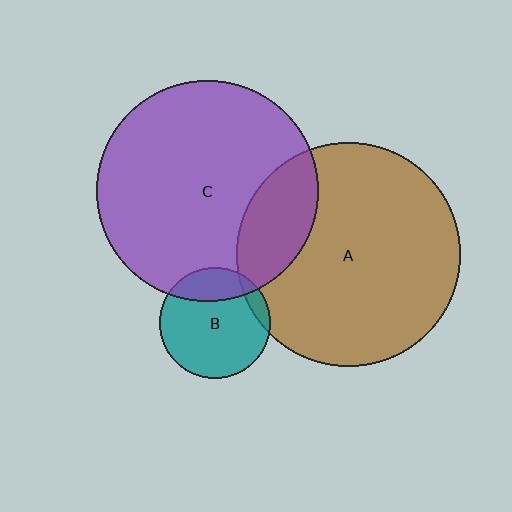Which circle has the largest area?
Circle A (brown).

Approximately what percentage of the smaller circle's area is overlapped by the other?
Approximately 20%.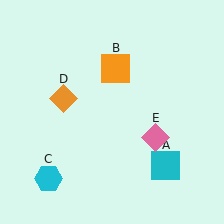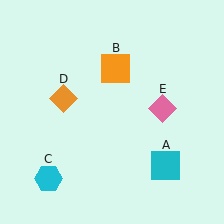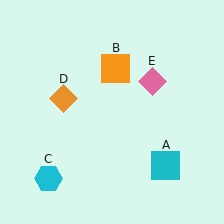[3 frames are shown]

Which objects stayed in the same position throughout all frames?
Cyan square (object A) and orange square (object B) and cyan hexagon (object C) and orange diamond (object D) remained stationary.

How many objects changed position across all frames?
1 object changed position: pink diamond (object E).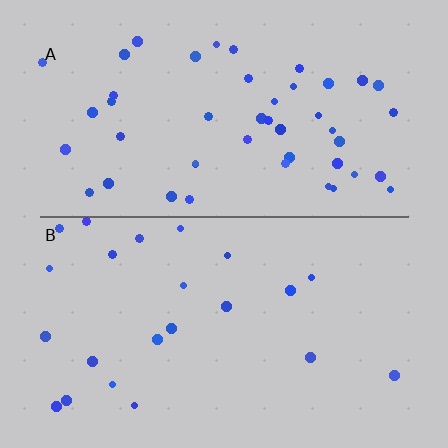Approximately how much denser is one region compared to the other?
Approximately 2.1× — region A over region B.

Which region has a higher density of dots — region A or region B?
A (the top).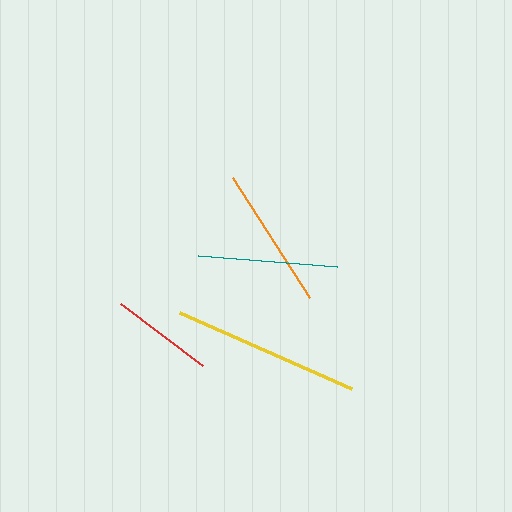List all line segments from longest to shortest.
From longest to shortest: yellow, orange, teal, red.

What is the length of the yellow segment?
The yellow segment is approximately 188 pixels long.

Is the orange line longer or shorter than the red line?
The orange line is longer than the red line.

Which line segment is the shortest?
The red line is the shortest at approximately 103 pixels.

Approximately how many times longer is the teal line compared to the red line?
The teal line is approximately 1.3 times the length of the red line.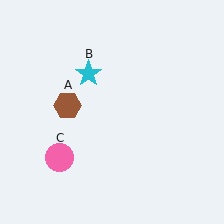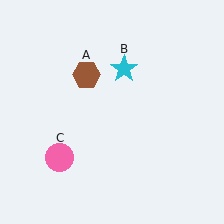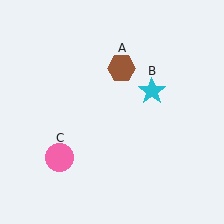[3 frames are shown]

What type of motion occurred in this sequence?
The brown hexagon (object A), cyan star (object B) rotated clockwise around the center of the scene.